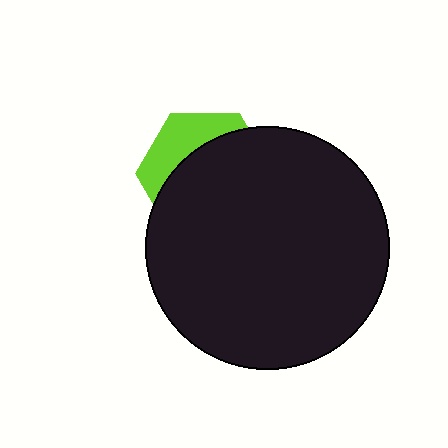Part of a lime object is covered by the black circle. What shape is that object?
It is a hexagon.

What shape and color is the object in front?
The object in front is a black circle.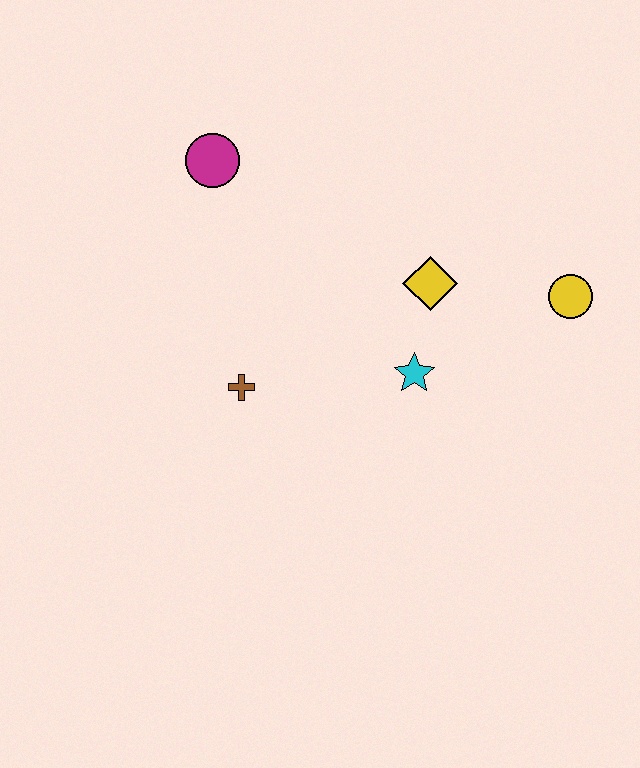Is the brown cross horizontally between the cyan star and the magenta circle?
Yes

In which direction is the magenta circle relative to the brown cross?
The magenta circle is above the brown cross.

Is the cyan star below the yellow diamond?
Yes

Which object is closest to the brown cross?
The cyan star is closest to the brown cross.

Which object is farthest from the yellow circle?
The magenta circle is farthest from the yellow circle.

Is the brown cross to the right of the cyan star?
No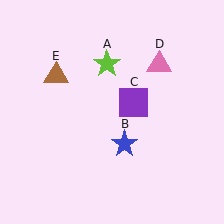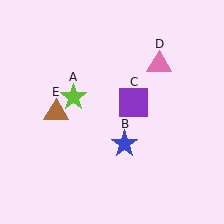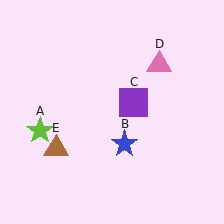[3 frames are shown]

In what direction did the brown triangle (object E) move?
The brown triangle (object E) moved down.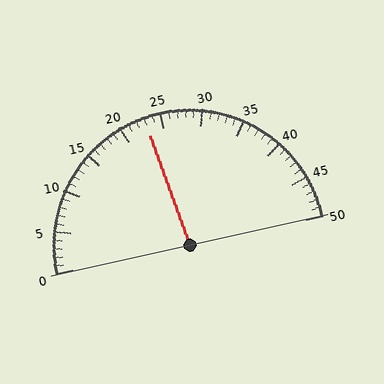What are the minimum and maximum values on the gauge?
The gauge ranges from 0 to 50.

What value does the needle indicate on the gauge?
The needle indicates approximately 23.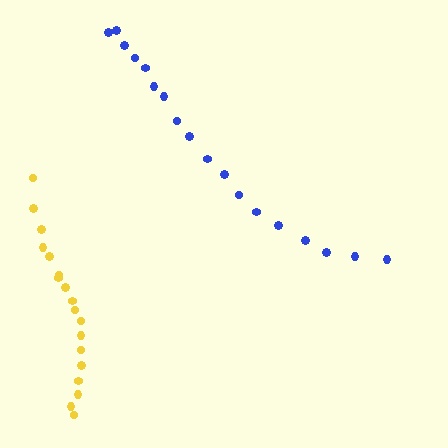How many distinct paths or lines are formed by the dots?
There are 2 distinct paths.